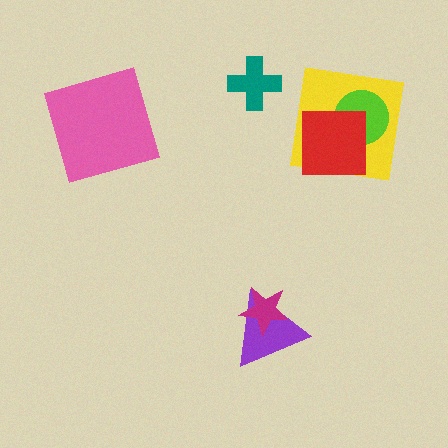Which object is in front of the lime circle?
The red square is in front of the lime circle.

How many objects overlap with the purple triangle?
1 object overlaps with the purple triangle.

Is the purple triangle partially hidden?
Yes, it is partially covered by another shape.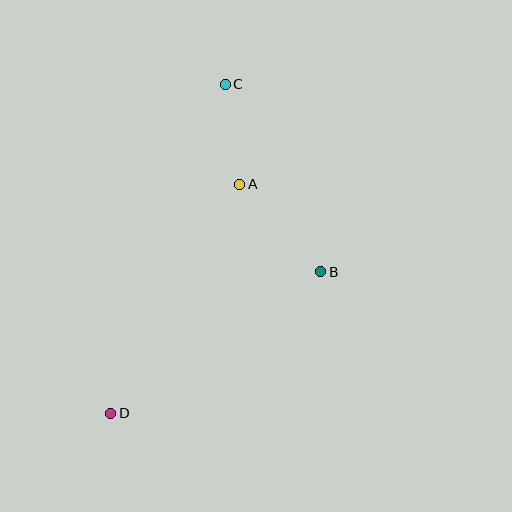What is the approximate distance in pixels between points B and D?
The distance between B and D is approximately 253 pixels.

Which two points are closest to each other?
Points A and C are closest to each other.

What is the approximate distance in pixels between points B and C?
The distance between B and C is approximately 210 pixels.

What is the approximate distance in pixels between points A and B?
The distance between A and B is approximately 119 pixels.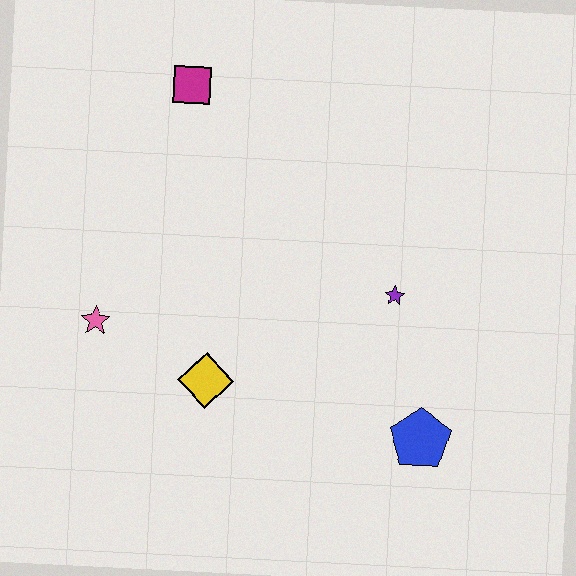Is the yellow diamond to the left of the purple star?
Yes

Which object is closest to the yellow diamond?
The pink star is closest to the yellow diamond.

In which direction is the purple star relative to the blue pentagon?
The purple star is above the blue pentagon.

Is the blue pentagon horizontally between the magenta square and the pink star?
No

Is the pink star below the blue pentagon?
No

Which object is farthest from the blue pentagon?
The magenta square is farthest from the blue pentagon.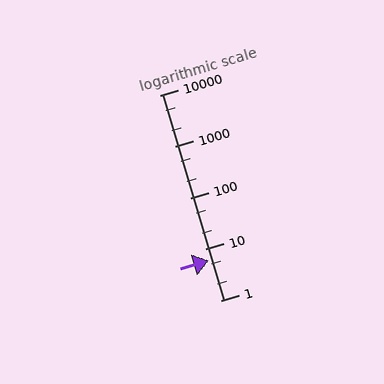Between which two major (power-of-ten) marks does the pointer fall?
The pointer is between 1 and 10.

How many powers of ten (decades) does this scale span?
The scale spans 4 decades, from 1 to 10000.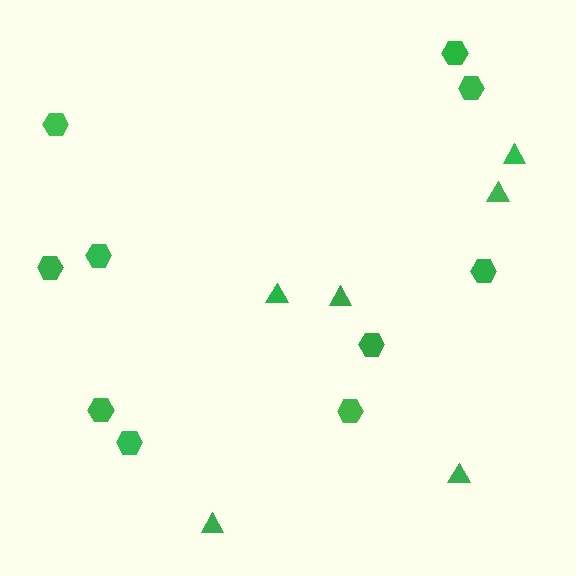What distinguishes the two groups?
There are 2 groups: one group of hexagons (10) and one group of triangles (6).